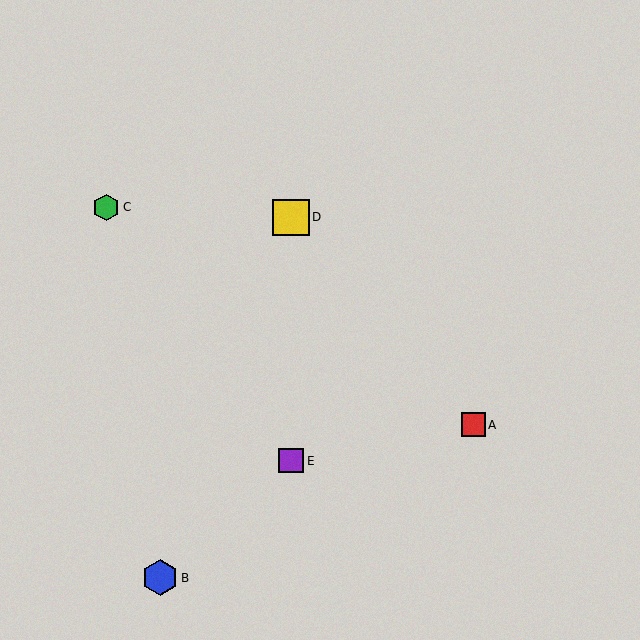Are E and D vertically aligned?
Yes, both are at x≈291.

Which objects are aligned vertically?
Objects D, E are aligned vertically.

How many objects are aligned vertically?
2 objects (D, E) are aligned vertically.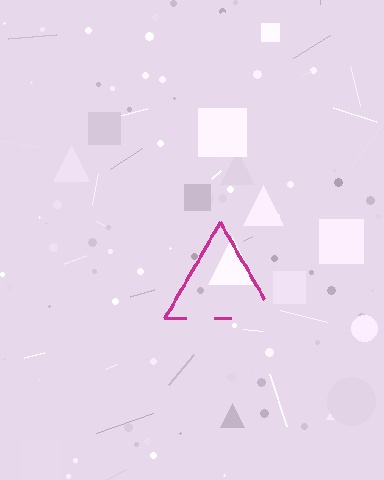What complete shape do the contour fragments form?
The contour fragments form a triangle.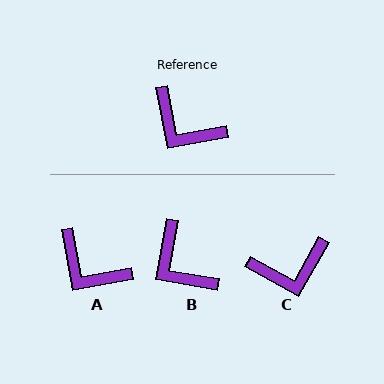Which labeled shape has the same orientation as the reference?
A.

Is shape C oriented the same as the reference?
No, it is off by about 50 degrees.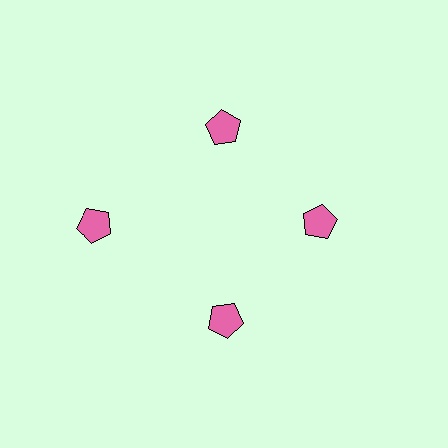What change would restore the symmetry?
The symmetry would be restored by moving it inward, back onto the ring so that all 4 pentagons sit at equal angles and equal distance from the center.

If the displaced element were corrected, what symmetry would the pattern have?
It would have 4-fold rotational symmetry — the pattern would map onto itself every 90 degrees.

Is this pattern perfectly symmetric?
No. The 4 pink pentagons are arranged in a ring, but one element near the 9 o'clock position is pushed outward from the center, breaking the 4-fold rotational symmetry.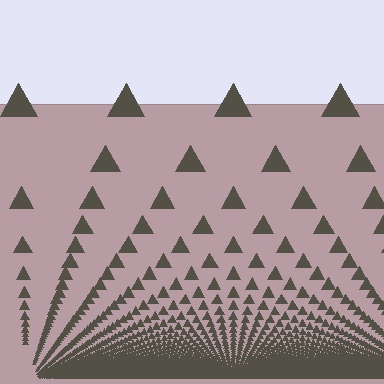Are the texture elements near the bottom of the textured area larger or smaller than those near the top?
Smaller. The gradient is inverted — elements near the bottom are smaller and denser.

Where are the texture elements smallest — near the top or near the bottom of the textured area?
Near the bottom.